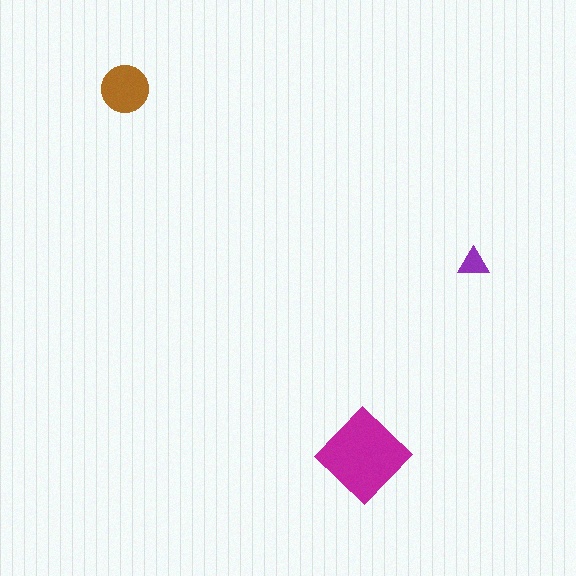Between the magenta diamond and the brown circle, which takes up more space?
The magenta diamond.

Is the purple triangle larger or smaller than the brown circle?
Smaller.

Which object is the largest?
The magenta diamond.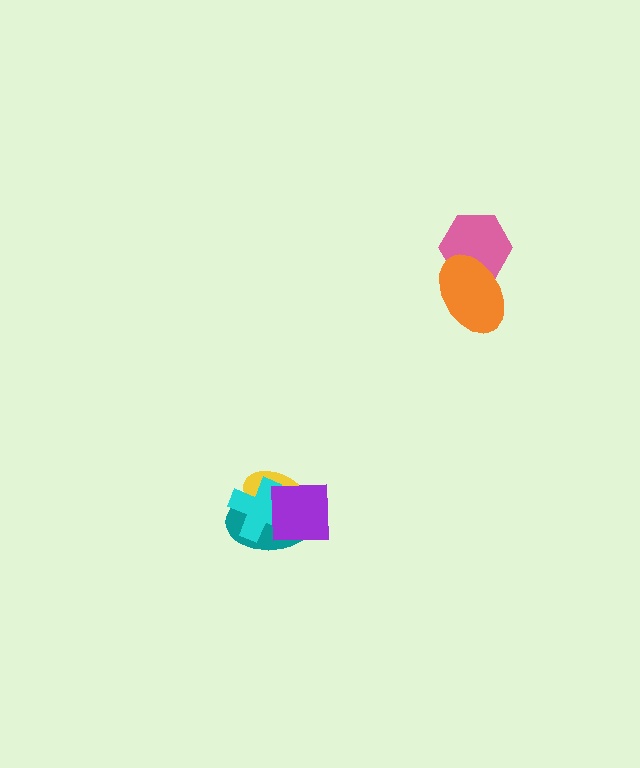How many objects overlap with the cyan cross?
3 objects overlap with the cyan cross.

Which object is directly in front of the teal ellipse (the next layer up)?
The yellow ellipse is directly in front of the teal ellipse.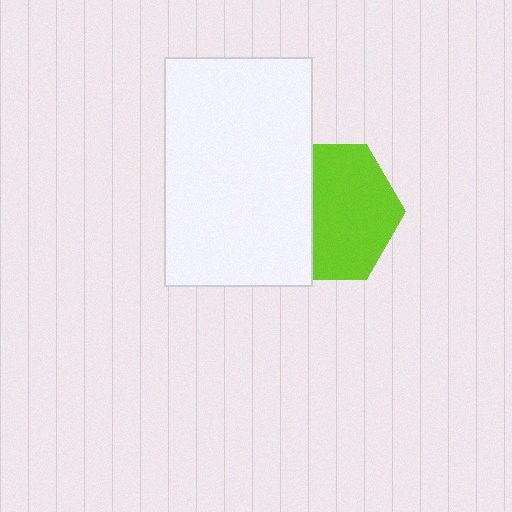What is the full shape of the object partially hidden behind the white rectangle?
The partially hidden object is a lime hexagon.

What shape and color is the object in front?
The object in front is a white rectangle.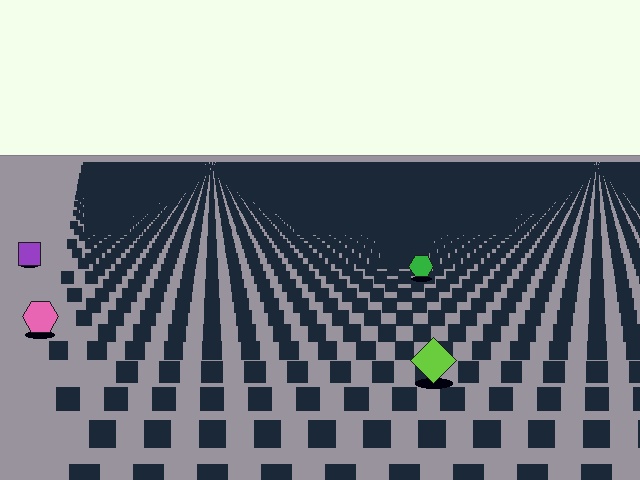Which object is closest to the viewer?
The lime diamond is closest. The texture marks near it are larger and more spread out.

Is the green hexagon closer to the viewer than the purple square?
Yes. The green hexagon is closer — you can tell from the texture gradient: the ground texture is coarser near it.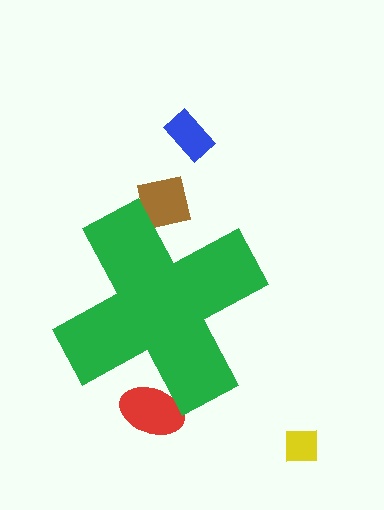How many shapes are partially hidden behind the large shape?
2 shapes are partially hidden.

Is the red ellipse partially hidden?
Yes, the red ellipse is partially hidden behind the green cross.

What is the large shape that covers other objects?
A green cross.